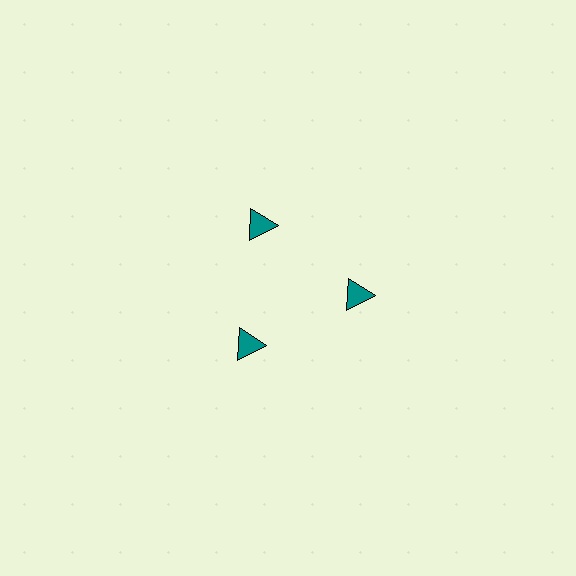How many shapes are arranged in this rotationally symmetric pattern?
There are 3 shapes, arranged in 3 groups of 1.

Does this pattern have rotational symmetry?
Yes, this pattern has 3-fold rotational symmetry. It looks the same after rotating 120 degrees around the center.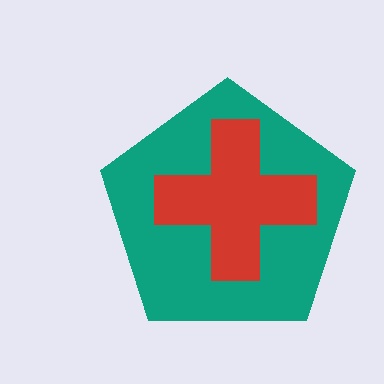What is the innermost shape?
The red cross.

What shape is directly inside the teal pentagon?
The red cross.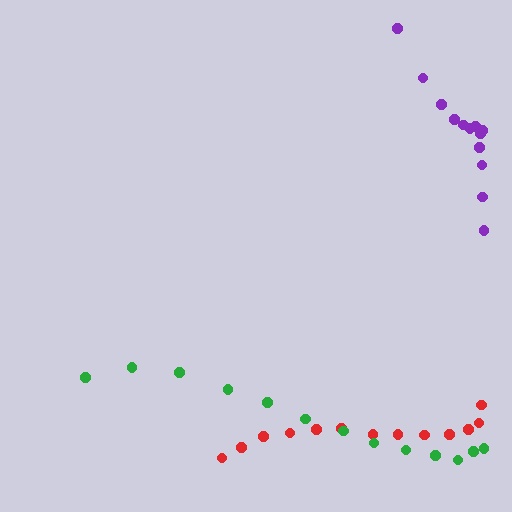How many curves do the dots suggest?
There are 3 distinct paths.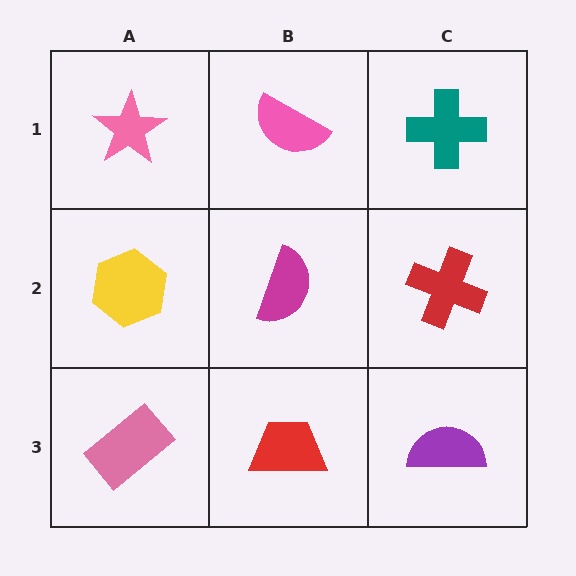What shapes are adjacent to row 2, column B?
A pink semicircle (row 1, column B), a red trapezoid (row 3, column B), a yellow hexagon (row 2, column A), a red cross (row 2, column C).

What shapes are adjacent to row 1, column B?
A magenta semicircle (row 2, column B), a pink star (row 1, column A), a teal cross (row 1, column C).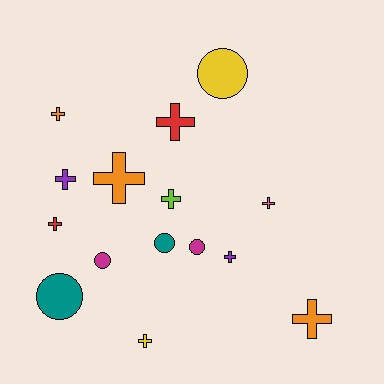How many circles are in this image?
There are 5 circles.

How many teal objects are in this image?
There are 2 teal objects.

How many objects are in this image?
There are 15 objects.